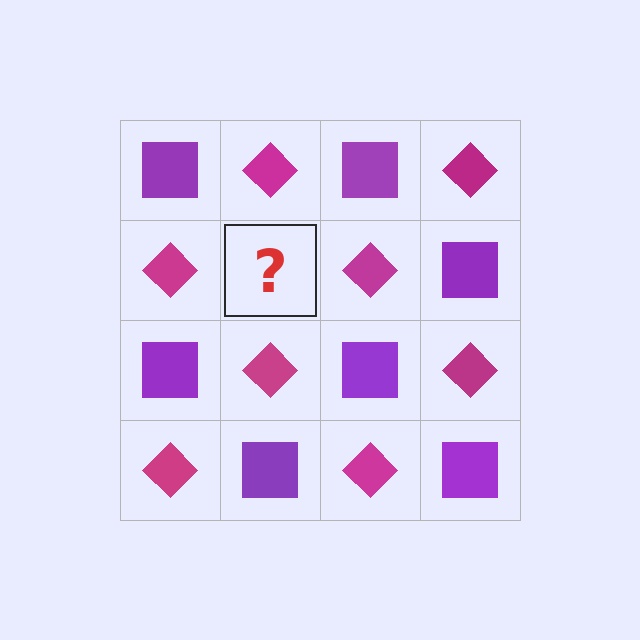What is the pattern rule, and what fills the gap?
The rule is that it alternates purple square and magenta diamond in a checkerboard pattern. The gap should be filled with a purple square.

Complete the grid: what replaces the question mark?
The question mark should be replaced with a purple square.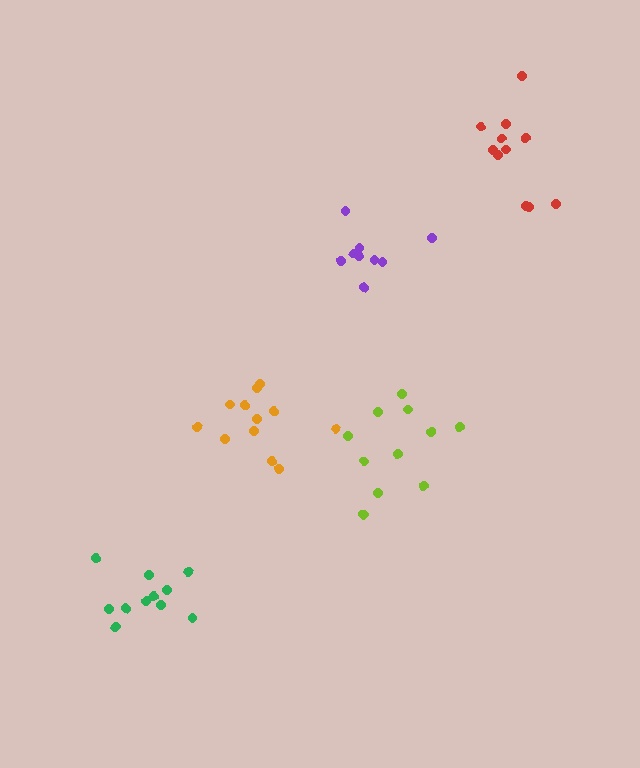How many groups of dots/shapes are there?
There are 5 groups.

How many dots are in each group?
Group 1: 9 dots, Group 2: 11 dots, Group 3: 12 dots, Group 4: 12 dots, Group 5: 11 dots (55 total).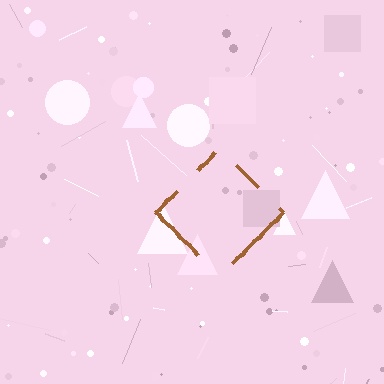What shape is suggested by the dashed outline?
The dashed outline suggests a diamond.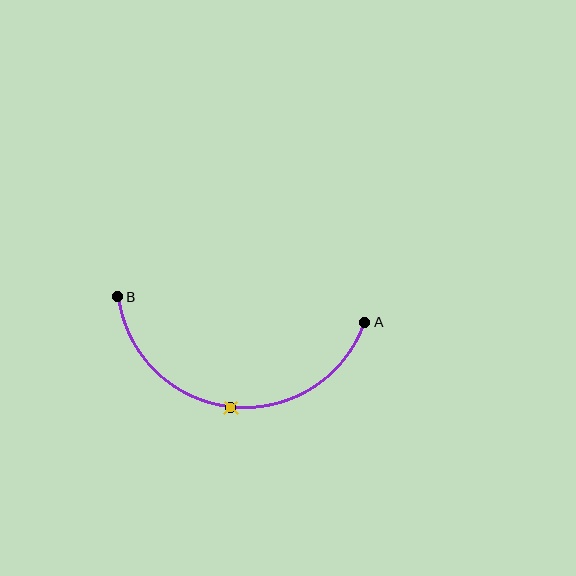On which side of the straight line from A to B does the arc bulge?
The arc bulges below the straight line connecting A and B.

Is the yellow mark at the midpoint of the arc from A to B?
Yes. The yellow mark lies on the arc at equal arc-length from both A and B — it is the arc midpoint.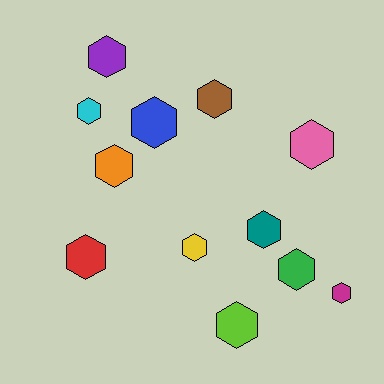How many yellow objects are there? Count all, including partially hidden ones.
There is 1 yellow object.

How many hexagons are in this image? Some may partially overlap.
There are 12 hexagons.